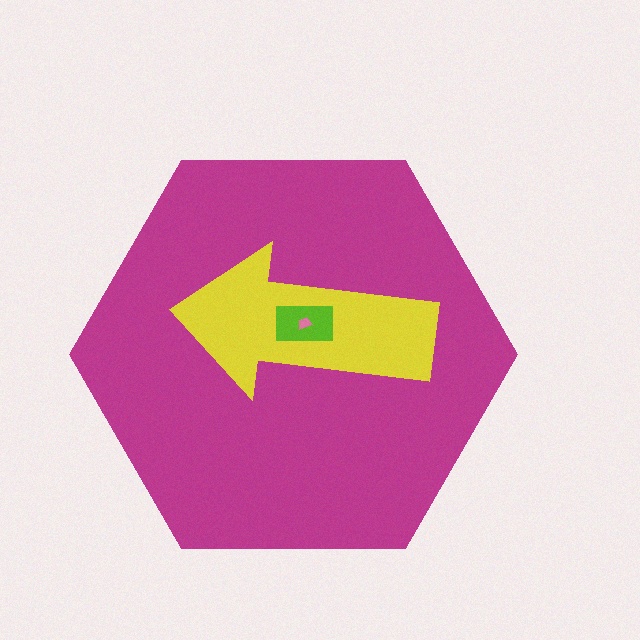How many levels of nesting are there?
4.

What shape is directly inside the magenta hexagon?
The yellow arrow.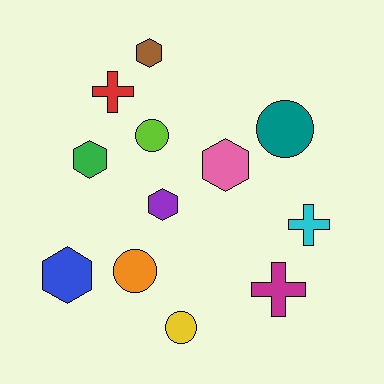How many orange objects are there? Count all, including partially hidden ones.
There is 1 orange object.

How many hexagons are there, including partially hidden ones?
There are 5 hexagons.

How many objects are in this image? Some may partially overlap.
There are 12 objects.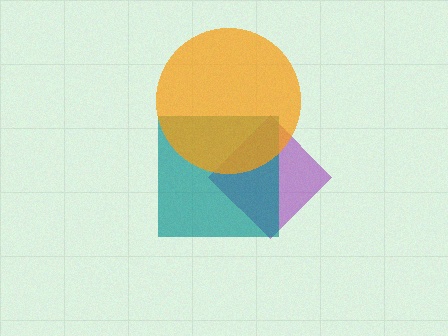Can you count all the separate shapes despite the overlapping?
Yes, there are 3 separate shapes.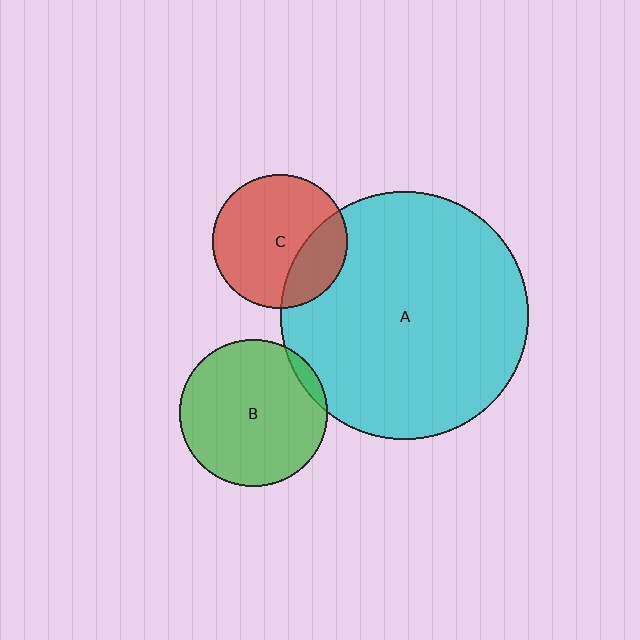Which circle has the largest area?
Circle A (cyan).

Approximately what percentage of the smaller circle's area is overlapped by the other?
Approximately 25%.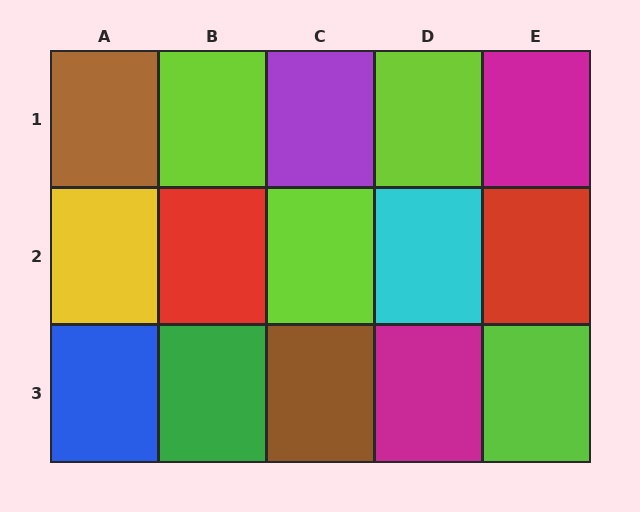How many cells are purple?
1 cell is purple.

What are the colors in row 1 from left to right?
Brown, lime, purple, lime, magenta.